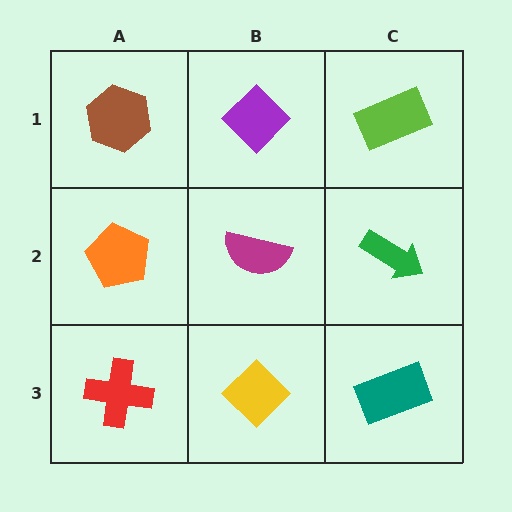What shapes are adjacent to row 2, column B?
A purple diamond (row 1, column B), a yellow diamond (row 3, column B), an orange pentagon (row 2, column A), a green arrow (row 2, column C).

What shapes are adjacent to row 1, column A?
An orange pentagon (row 2, column A), a purple diamond (row 1, column B).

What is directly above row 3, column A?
An orange pentagon.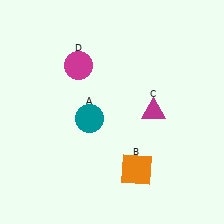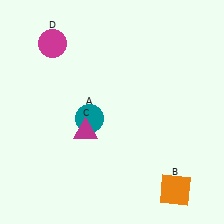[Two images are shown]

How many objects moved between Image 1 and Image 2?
3 objects moved between the two images.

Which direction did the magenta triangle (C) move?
The magenta triangle (C) moved left.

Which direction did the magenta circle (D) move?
The magenta circle (D) moved left.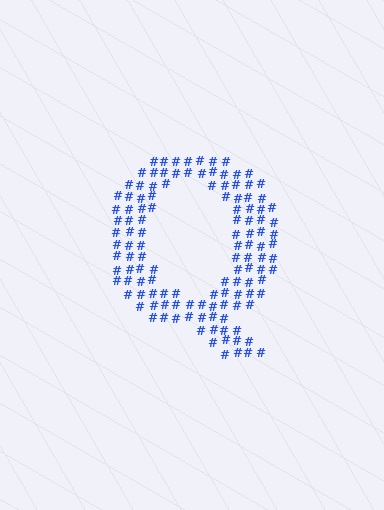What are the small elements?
The small elements are hash symbols.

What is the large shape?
The large shape is the letter Q.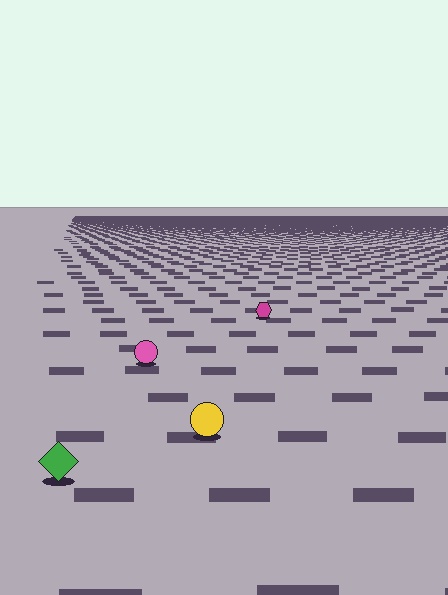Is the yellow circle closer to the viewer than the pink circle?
Yes. The yellow circle is closer — you can tell from the texture gradient: the ground texture is coarser near it.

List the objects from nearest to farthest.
From nearest to farthest: the green diamond, the yellow circle, the pink circle, the magenta hexagon.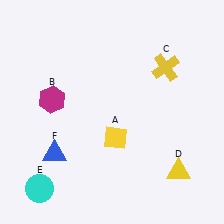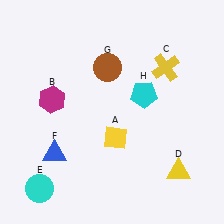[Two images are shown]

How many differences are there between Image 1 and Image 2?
There are 2 differences between the two images.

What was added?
A brown circle (G), a cyan pentagon (H) were added in Image 2.